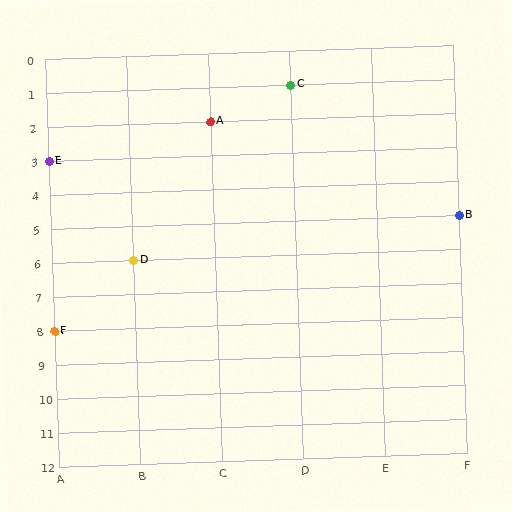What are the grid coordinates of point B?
Point B is at grid coordinates (F, 5).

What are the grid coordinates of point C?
Point C is at grid coordinates (D, 1).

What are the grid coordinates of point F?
Point F is at grid coordinates (A, 8).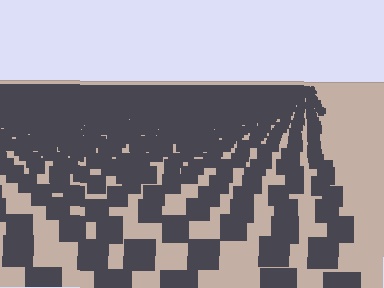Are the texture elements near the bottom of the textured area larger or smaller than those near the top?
Larger. Near the bottom, elements are closer to the viewer and appear at a bigger on-screen size.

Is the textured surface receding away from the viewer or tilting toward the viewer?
The surface is receding away from the viewer. Texture elements get smaller and denser toward the top.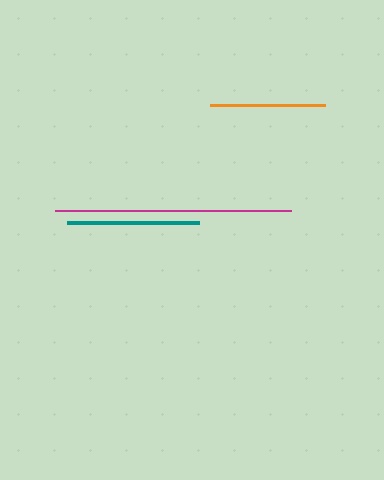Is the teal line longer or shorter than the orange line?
The teal line is longer than the orange line.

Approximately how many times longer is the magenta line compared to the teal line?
The magenta line is approximately 1.8 times the length of the teal line.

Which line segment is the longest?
The magenta line is the longest at approximately 236 pixels.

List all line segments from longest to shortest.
From longest to shortest: magenta, teal, orange.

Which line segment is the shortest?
The orange line is the shortest at approximately 116 pixels.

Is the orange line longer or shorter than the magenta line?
The magenta line is longer than the orange line.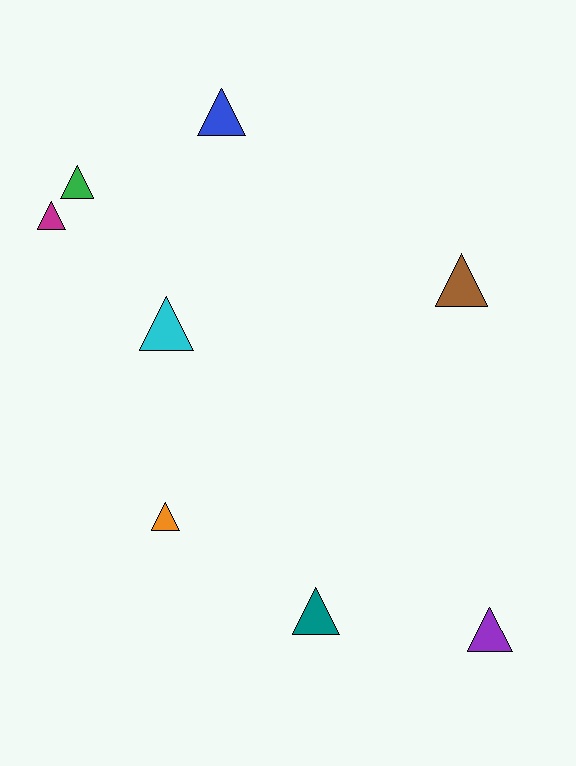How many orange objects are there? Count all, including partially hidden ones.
There is 1 orange object.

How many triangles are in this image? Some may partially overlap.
There are 8 triangles.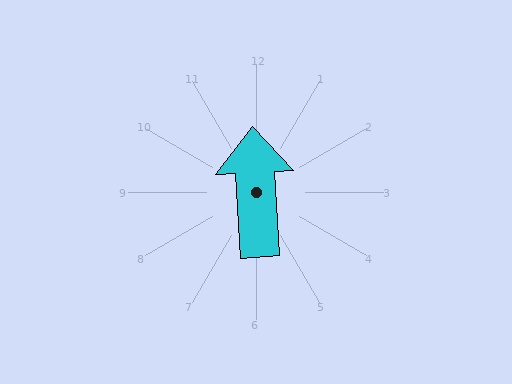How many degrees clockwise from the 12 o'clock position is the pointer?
Approximately 357 degrees.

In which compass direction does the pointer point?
North.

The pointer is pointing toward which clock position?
Roughly 12 o'clock.